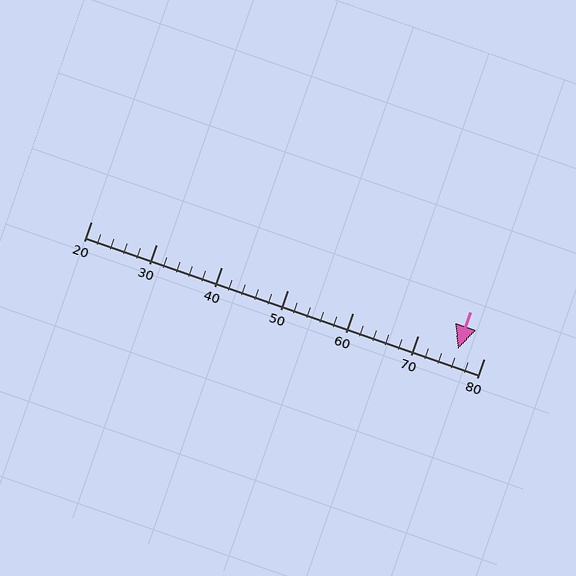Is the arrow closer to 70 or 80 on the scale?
The arrow is closer to 80.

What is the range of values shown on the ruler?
The ruler shows values from 20 to 80.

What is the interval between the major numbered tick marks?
The major tick marks are spaced 10 units apart.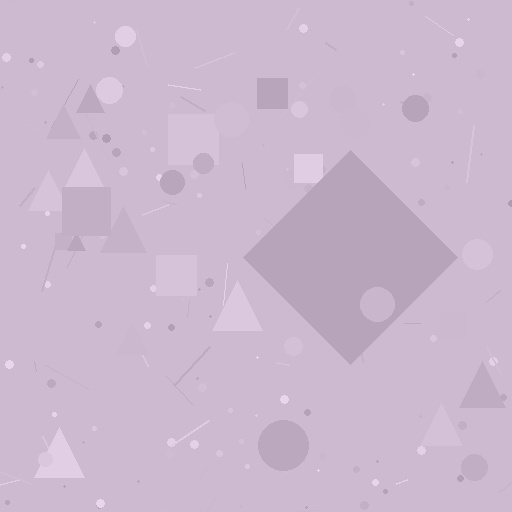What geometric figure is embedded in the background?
A diamond is embedded in the background.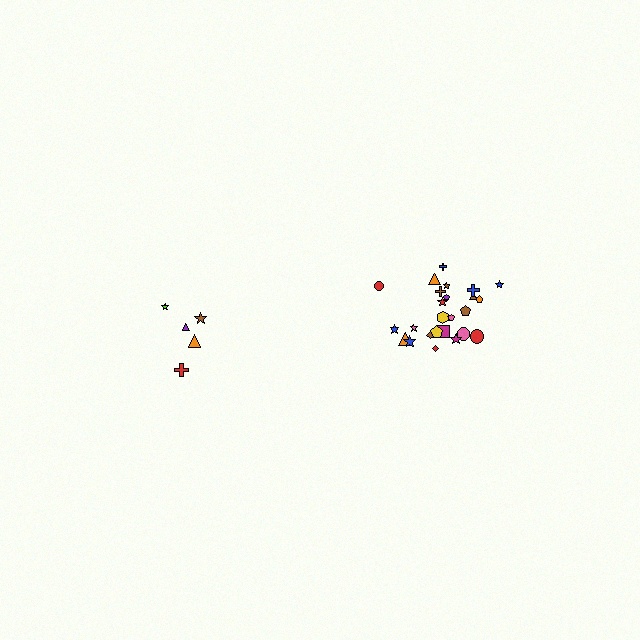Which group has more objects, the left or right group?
The right group.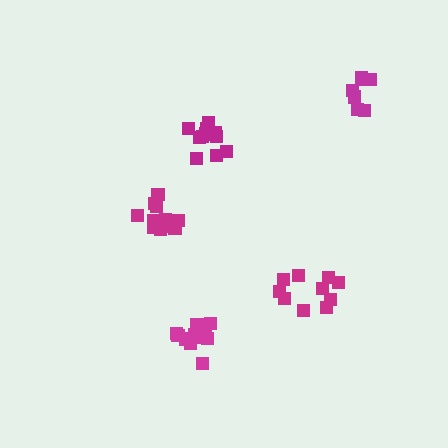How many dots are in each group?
Group 1: 12 dots, Group 2: 10 dots, Group 3: 7 dots, Group 4: 12 dots, Group 5: 13 dots (54 total).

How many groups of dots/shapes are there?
There are 5 groups.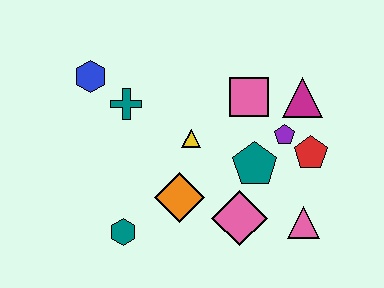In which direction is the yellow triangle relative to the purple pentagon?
The yellow triangle is to the left of the purple pentagon.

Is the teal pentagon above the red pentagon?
No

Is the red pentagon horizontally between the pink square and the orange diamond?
No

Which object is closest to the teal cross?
The blue hexagon is closest to the teal cross.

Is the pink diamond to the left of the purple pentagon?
Yes